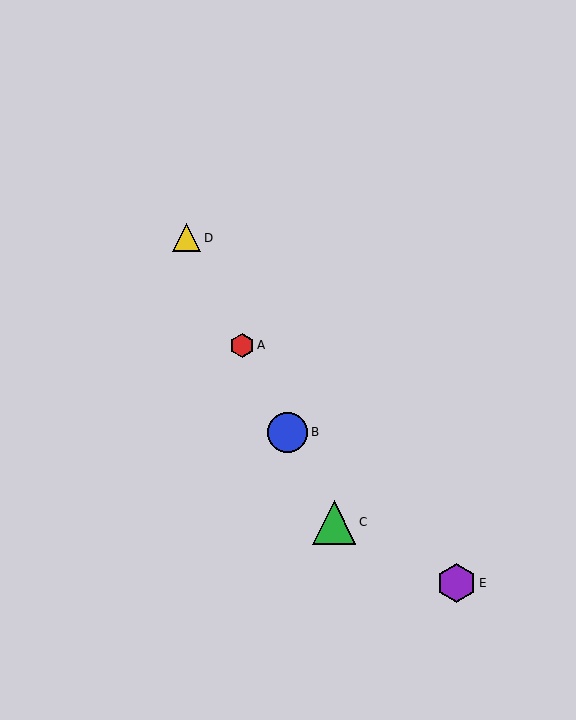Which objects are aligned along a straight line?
Objects A, B, C, D are aligned along a straight line.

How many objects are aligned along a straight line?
4 objects (A, B, C, D) are aligned along a straight line.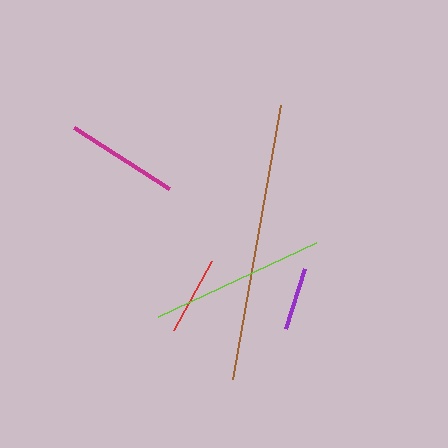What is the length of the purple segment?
The purple segment is approximately 64 pixels long.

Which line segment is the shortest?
The purple line is the shortest at approximately 64 pixels.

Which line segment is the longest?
The brown line is the longest at approximately 278 pixels.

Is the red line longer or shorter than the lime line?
The lime line is longer than the red line.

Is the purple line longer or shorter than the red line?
The red line is longer than the purple line.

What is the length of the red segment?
The red segment is approximately 79 pixels long.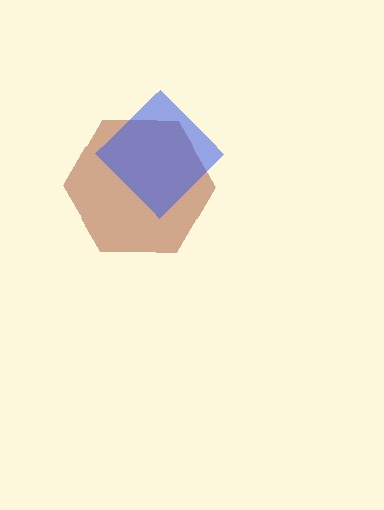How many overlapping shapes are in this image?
There are 2 overlapping shapes in the image.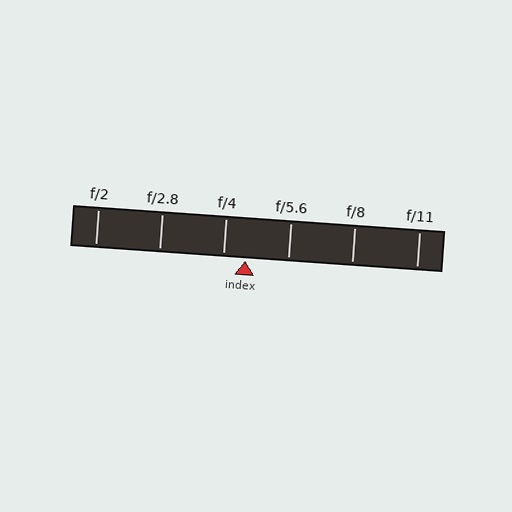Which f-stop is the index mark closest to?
The index mark is closest to f/4.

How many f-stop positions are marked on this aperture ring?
There are 6 f-stop positions marked.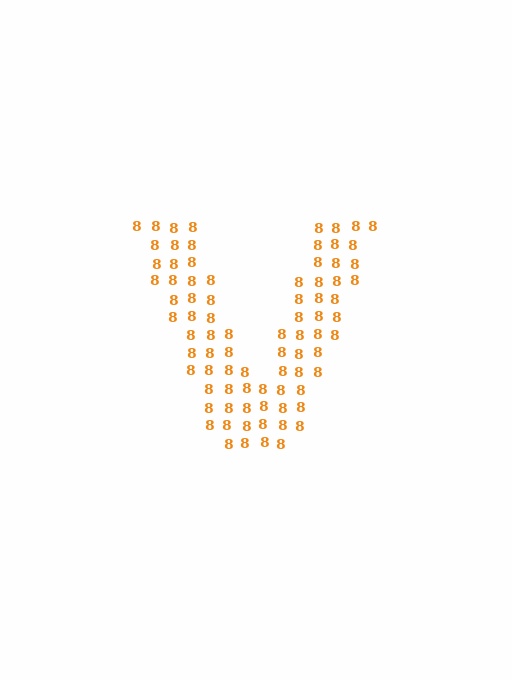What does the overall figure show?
The overall figure shows the letter V.